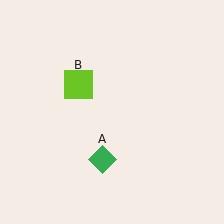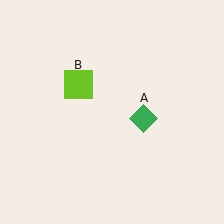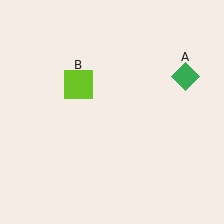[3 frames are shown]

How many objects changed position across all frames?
1 object changed position: green diamond (object A).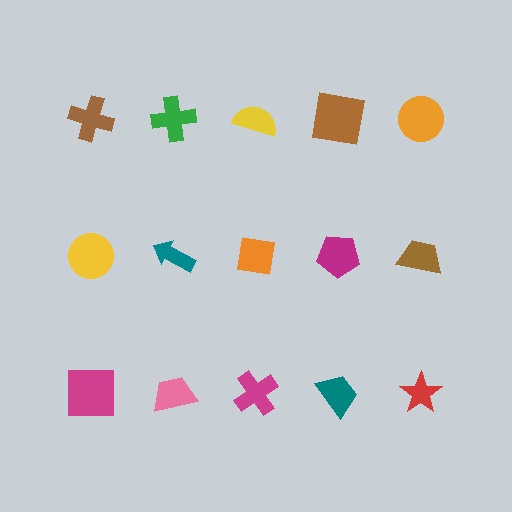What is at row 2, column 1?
A yellow circle.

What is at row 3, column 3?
A magenta cross.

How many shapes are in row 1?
5 shapes.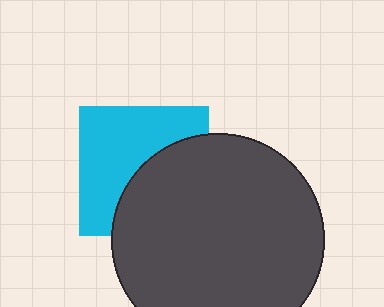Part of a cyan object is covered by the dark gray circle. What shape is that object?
It is a square.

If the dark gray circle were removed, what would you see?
You would see the complete cyan square.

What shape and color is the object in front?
The object in front is a dark gray circle.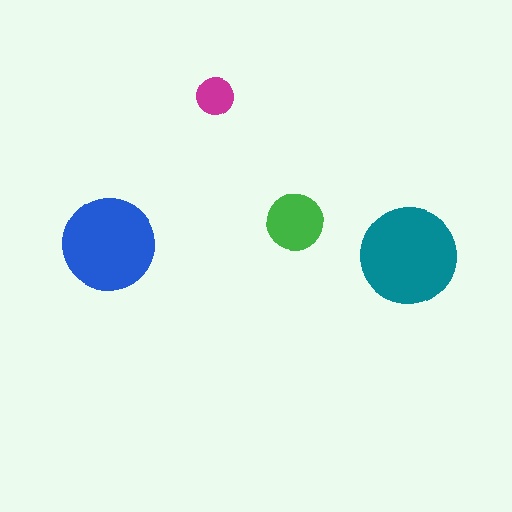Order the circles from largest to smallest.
the teal one, the blue one, the green one, the magenta one.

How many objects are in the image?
There are 4 objects in the image.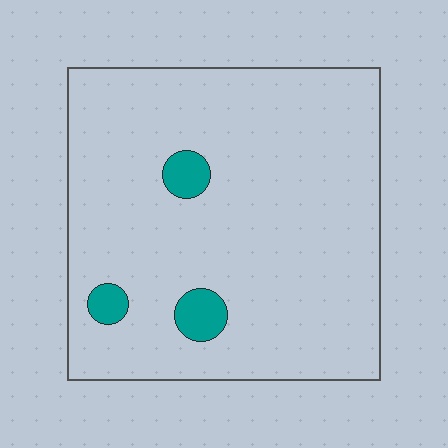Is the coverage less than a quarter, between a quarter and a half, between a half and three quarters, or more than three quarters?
Less than a quarter.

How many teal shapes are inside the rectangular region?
3.